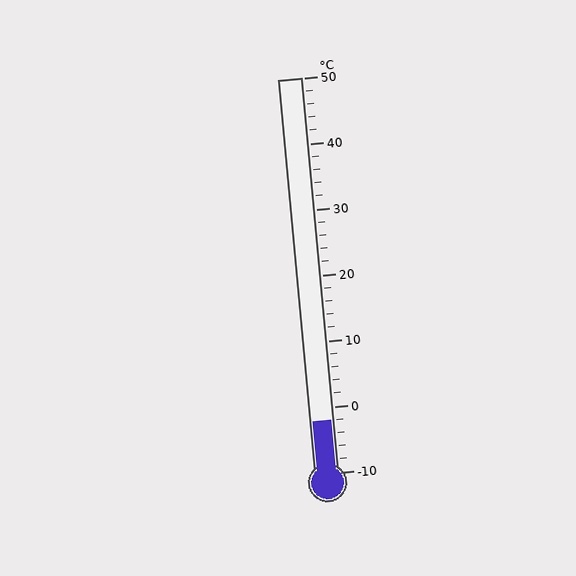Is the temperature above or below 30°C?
The temperature is below 30°C.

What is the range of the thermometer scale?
The thermometer scale ranges from -10°C to 50°C.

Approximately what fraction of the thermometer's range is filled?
The thermometer is filled to approximately 15% of its range.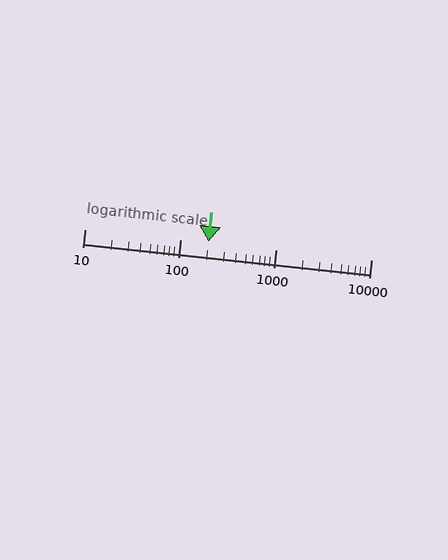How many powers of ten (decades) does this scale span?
The scale spans 3 decades, from 10 to 10000.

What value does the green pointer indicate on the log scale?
The pointer indicates approximately 200.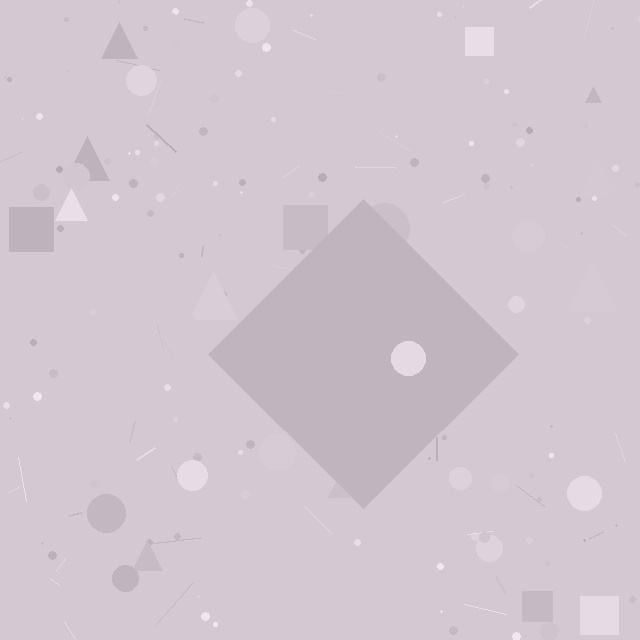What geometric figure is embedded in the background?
A diamond is embedded in the background.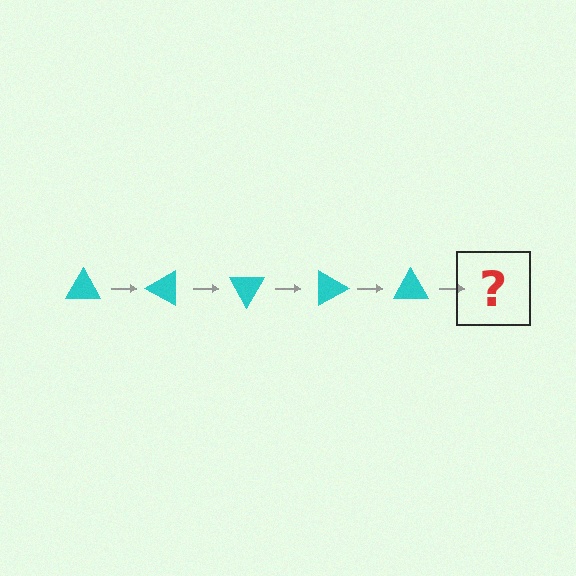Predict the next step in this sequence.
The next step is a cyan triangle rotated 150 degrees.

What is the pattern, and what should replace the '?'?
The pattern is that the triangle rotates 30 degrees each step. The '?' should be a cyan triangle rotated 150 degrees.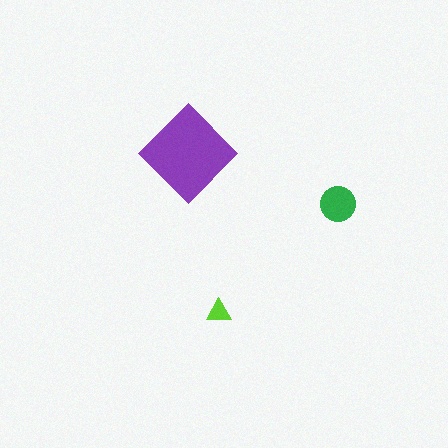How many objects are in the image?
There are 3 objects in the image.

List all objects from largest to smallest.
The purple diamond, the green circle, the lime triangle.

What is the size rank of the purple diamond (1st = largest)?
1st.